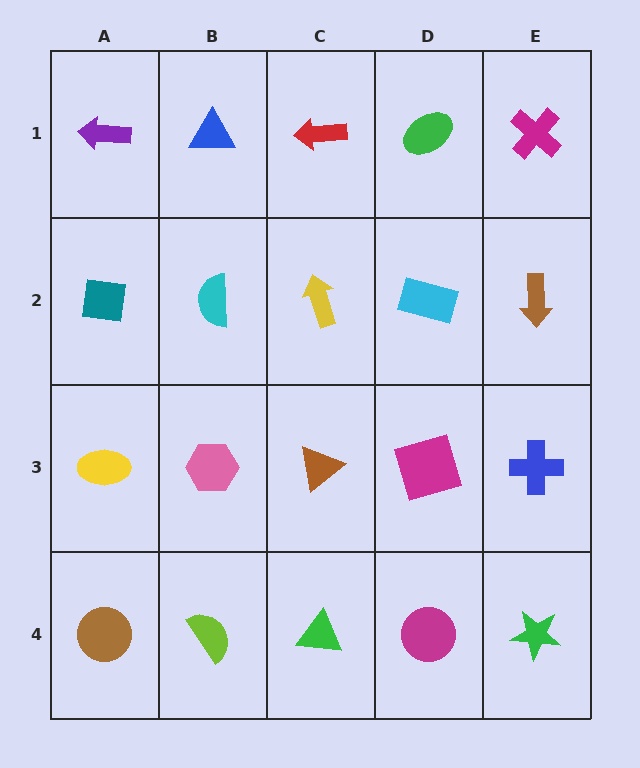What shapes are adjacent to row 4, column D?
A magenta square (row 3, column D), a green triangle (row 4, column C), a green star (row 4, column E).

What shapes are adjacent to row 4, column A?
A yellow ellipse (row 3, column A), a lime semicircle (row 4, column B).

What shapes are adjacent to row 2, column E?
A magenta cross (row 1, column E), a blue cross (row 3, column E), a cyan rectangle (row 2, column D).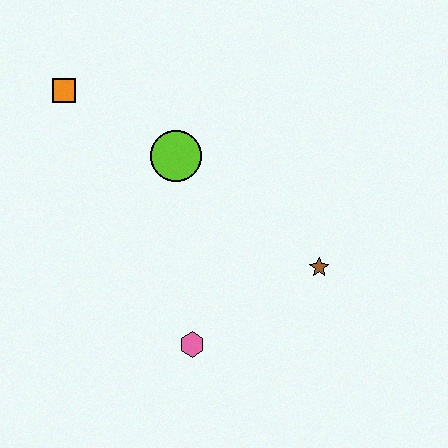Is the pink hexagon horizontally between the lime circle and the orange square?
No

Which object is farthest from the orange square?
The brown star is farthest from the orange square.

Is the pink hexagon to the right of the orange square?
Yes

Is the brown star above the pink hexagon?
Yes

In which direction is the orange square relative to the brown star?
The orange square is to the left of the brown star.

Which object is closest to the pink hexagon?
The brown star is closest to the pink hexagon.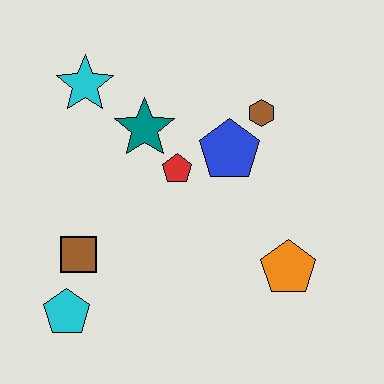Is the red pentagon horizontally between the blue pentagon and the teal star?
Yes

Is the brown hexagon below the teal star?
No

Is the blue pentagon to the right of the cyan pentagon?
Yes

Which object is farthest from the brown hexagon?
The cyan pentagon is farthest from the brown hexagon.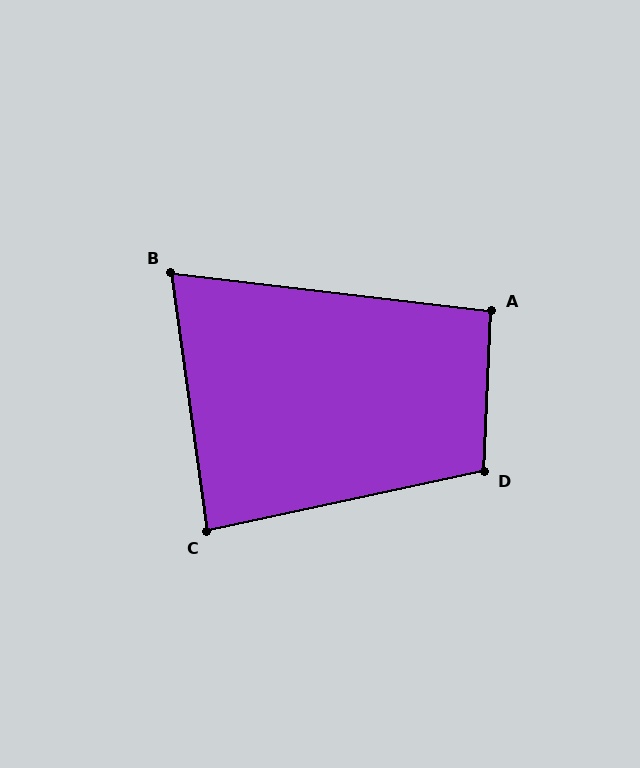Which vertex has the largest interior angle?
D, at approximately 105 degrees.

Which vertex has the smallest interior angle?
B, at approximately 75 degrees.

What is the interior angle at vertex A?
Approximately 94 degrees (approximately right).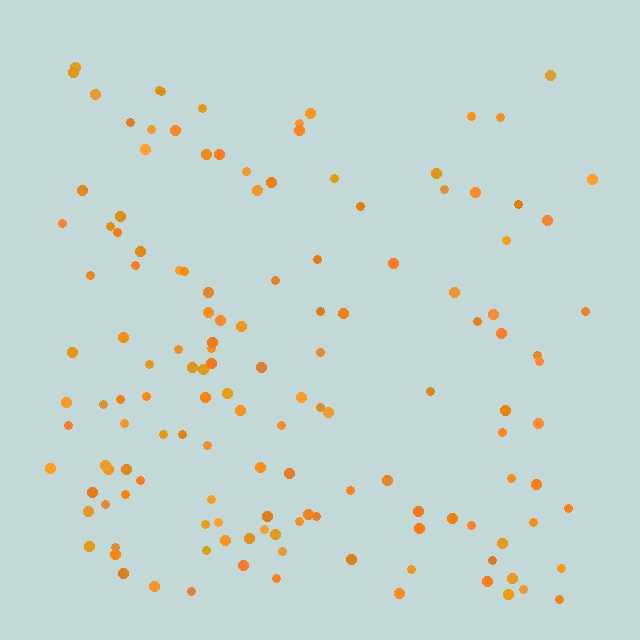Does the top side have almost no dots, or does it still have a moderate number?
Still a moderate number, just noticeably fewer than the bottom.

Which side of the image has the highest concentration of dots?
The bottom.